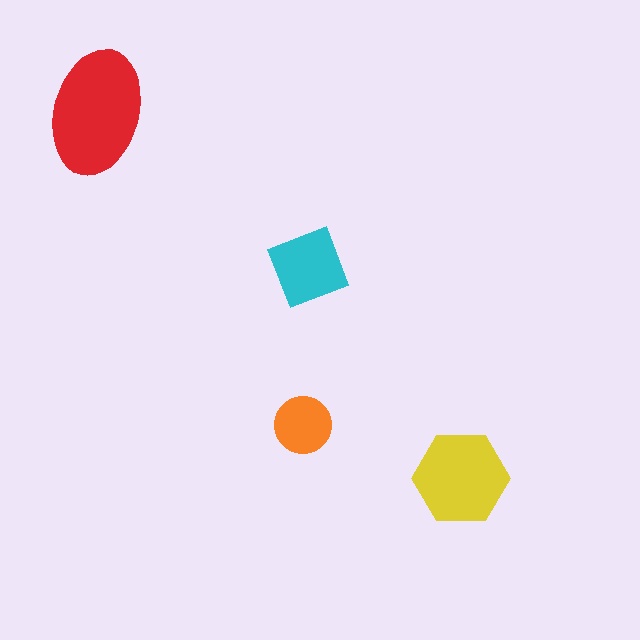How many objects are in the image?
There are 4 objects in the image.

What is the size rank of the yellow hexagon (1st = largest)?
2nd.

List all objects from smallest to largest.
The orange circle, the cyan square, the yellow hexagon, the red ellipse.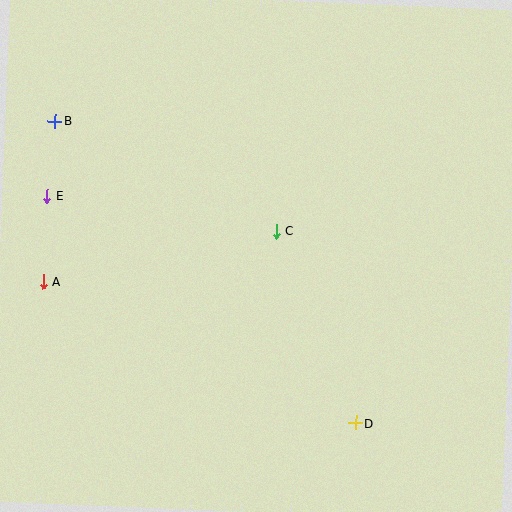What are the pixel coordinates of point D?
Point D is at (356, 423).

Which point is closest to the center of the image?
Point C at (276, 231) is closest to the center.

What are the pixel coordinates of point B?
Point B is at (55, 121).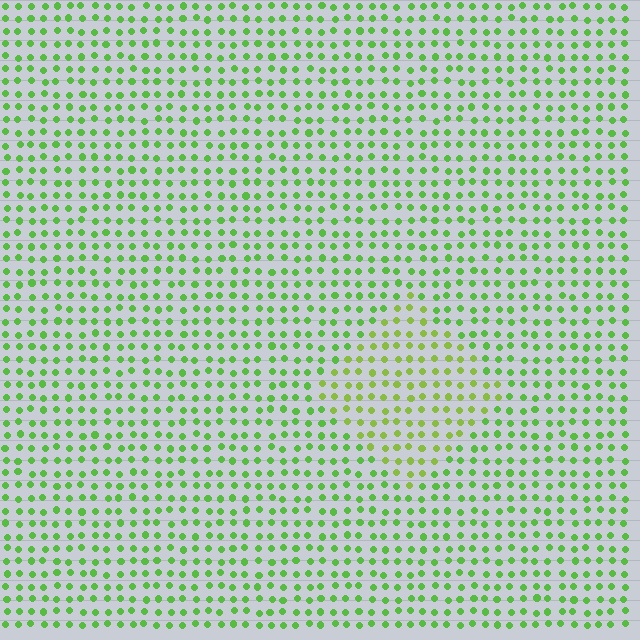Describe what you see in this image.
The image is filled with small lime elements in a uniform arrangement. A diamond-shaped region is visible where the elements are tinted to a slightly different hue, forming a subtle color boundary.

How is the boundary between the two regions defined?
The boundary is defined purely by a slight shift in hue (about 24 degrees). Spacing, size, and orientation are identical on both sides.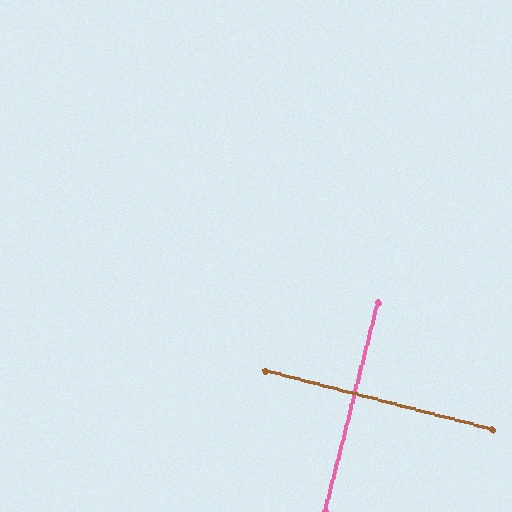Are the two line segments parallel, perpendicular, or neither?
Perpendicular — they meet at approximately 90°.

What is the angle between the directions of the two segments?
Approximately 90 degrees.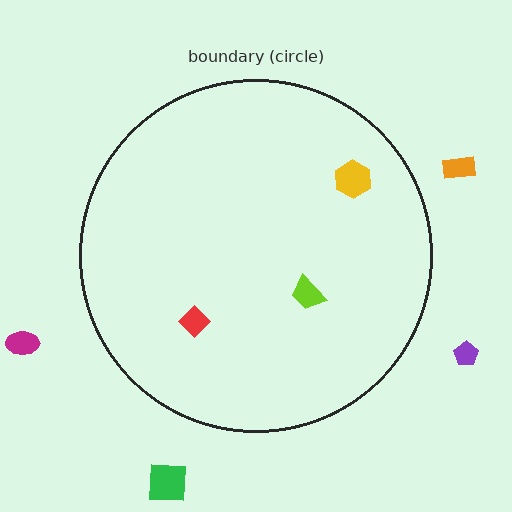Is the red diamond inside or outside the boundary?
Inside.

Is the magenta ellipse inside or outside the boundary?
Outside.